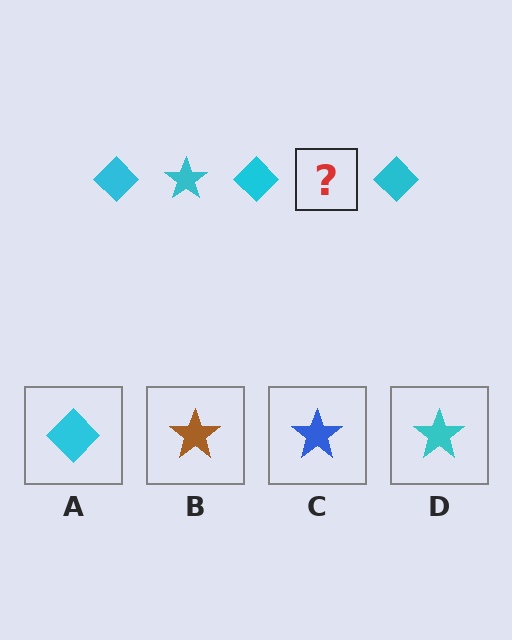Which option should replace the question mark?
Option D.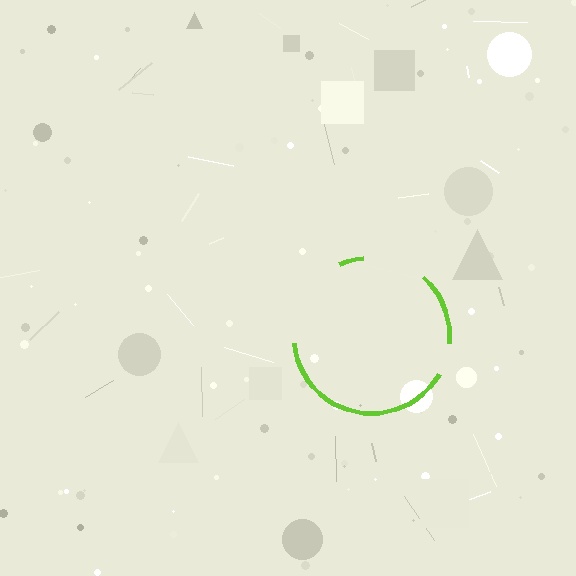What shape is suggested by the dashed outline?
The dashed outline suggests a circle.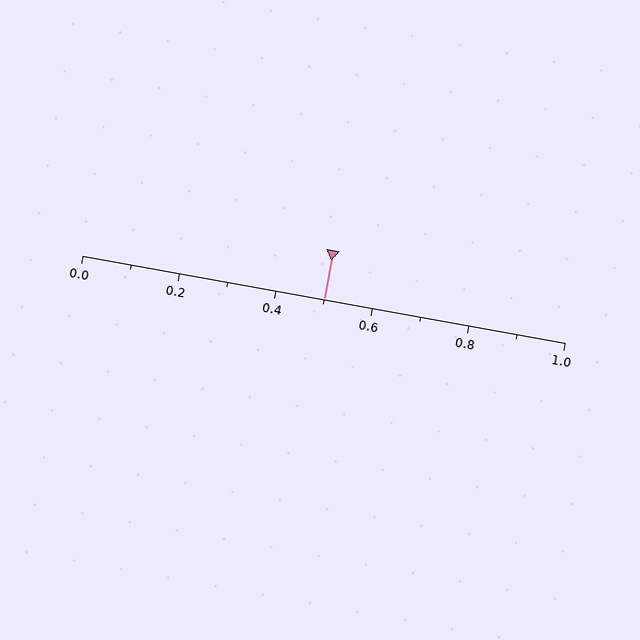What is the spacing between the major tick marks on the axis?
The major ticks are spaced 0.2 apart.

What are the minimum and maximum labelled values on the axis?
The axis runs from 0.0 to 1.0.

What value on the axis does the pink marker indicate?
The marker indicates approximately 0.5.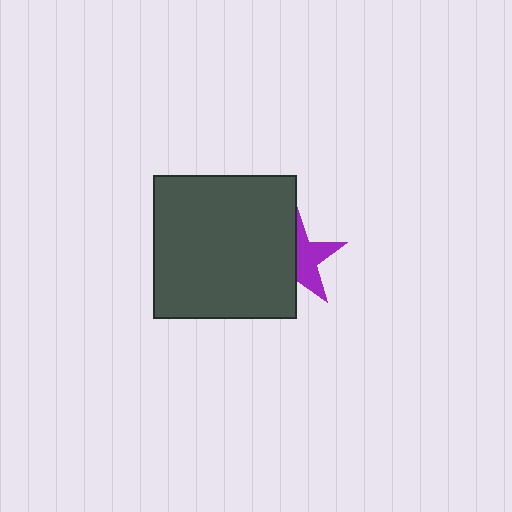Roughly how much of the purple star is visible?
About half of it is visible (roughly 47%).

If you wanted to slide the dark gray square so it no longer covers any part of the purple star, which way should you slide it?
Slide it left — that is the most direct way to separate the two shapes.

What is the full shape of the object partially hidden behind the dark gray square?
The partially hidden object is a purple star.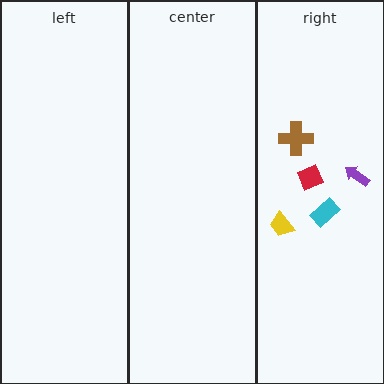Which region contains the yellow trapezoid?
The right region.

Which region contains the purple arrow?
The right region.